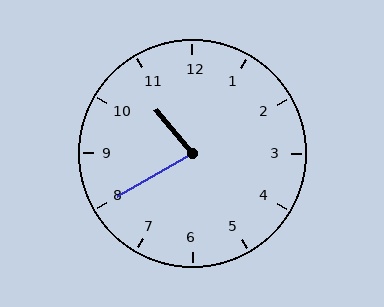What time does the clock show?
10:40.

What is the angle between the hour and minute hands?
Approximately 80 degrees.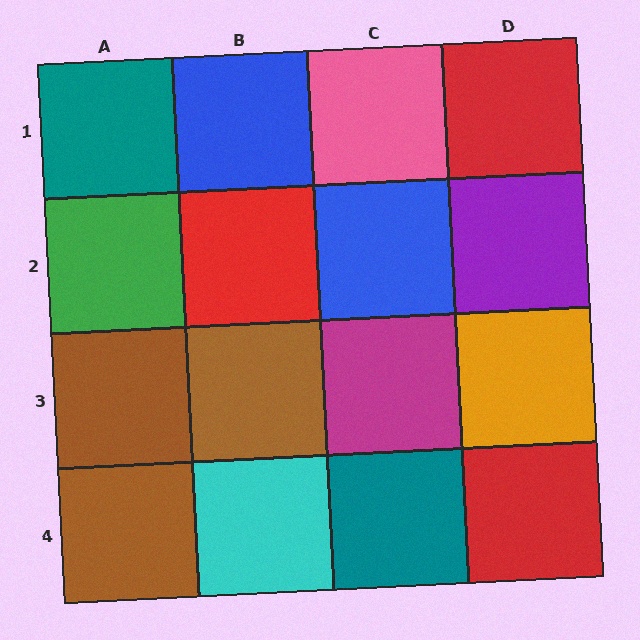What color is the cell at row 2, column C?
Blue.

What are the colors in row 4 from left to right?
Brown, cyan, teal, red.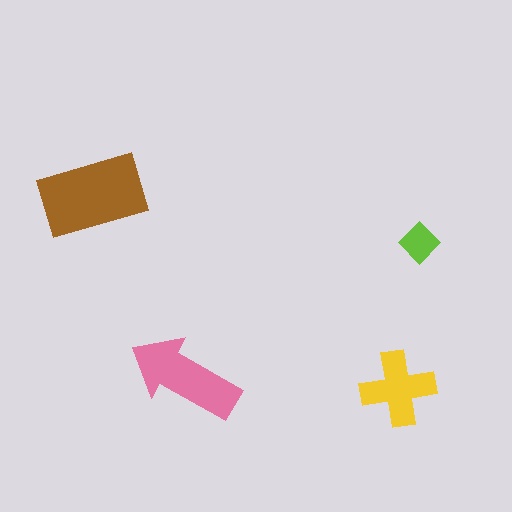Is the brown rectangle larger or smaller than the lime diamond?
Larger.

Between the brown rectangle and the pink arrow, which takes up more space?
The brown rectangle.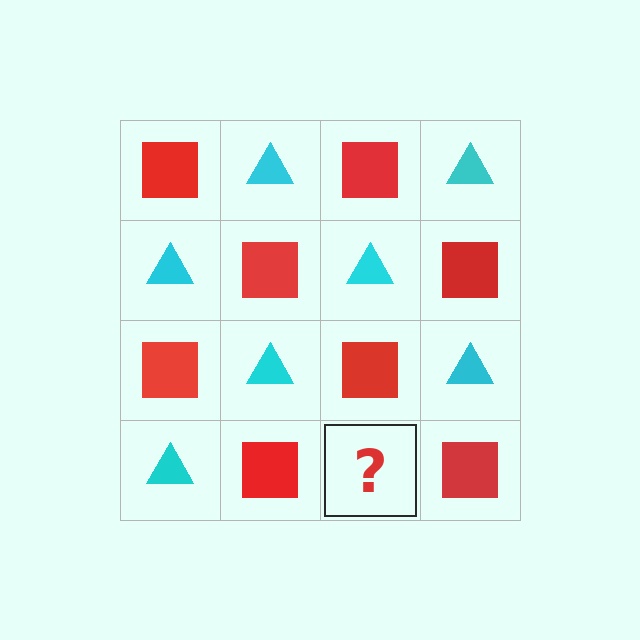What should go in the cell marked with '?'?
The missing cell should contain a cyan triangle.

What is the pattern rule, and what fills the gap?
The rule is that it alternates red square and cyan triangle in a checkerboard pattern. The gap should be filled with a cyan triangle.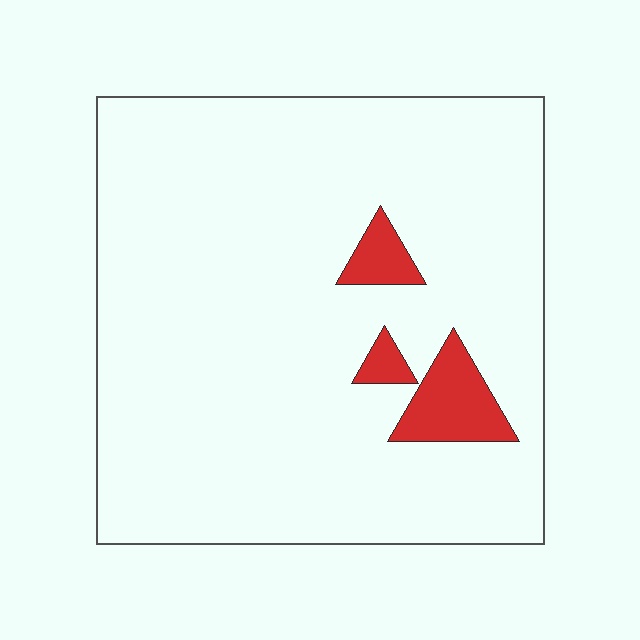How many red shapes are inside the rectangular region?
3.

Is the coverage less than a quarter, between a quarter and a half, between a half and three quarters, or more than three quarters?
Less than a quarter.